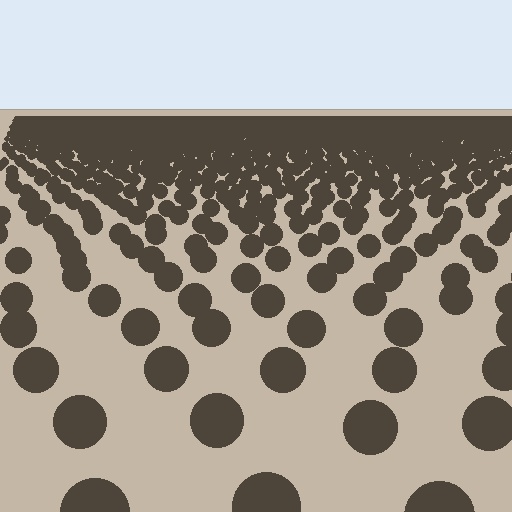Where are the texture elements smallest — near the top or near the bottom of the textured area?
Near the top.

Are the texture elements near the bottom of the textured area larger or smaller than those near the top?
Larger. Near the bottom, elements are closer to the viewer and appear at a bigger on-screen size.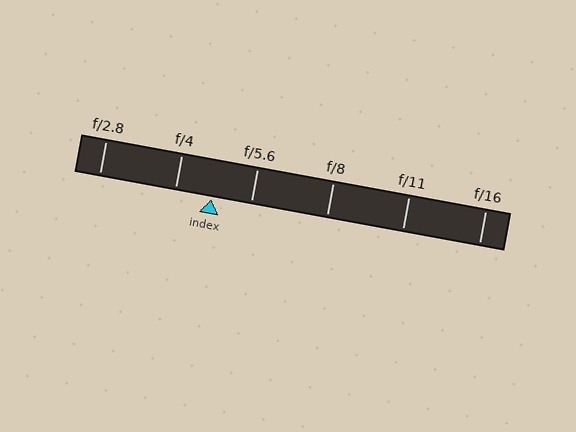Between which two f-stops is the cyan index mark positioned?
The index mark is between f/4 and f/5.6.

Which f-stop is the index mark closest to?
The index mark is closest to f/4.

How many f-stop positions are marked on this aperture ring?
There are 6 f-stop positions marked.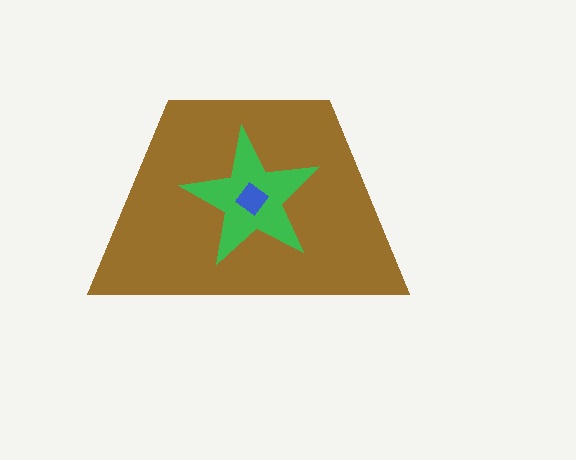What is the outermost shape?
The brown trapezoid.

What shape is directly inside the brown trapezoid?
The green star.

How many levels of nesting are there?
3.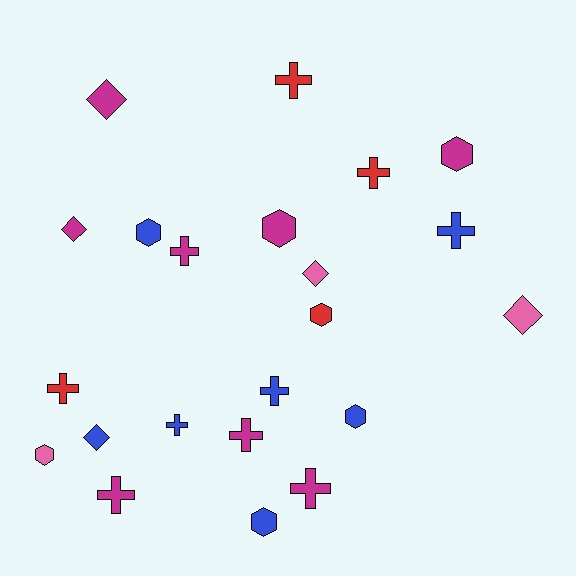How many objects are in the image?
There are 22 objects.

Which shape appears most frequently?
Cross, with 10 objects.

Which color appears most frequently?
Magenta, with 8 objects.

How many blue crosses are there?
There are 3 blue crosses.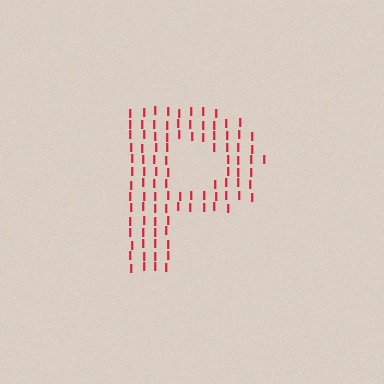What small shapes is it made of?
It is made of small letter I's.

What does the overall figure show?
The overall figure shows the letter P.